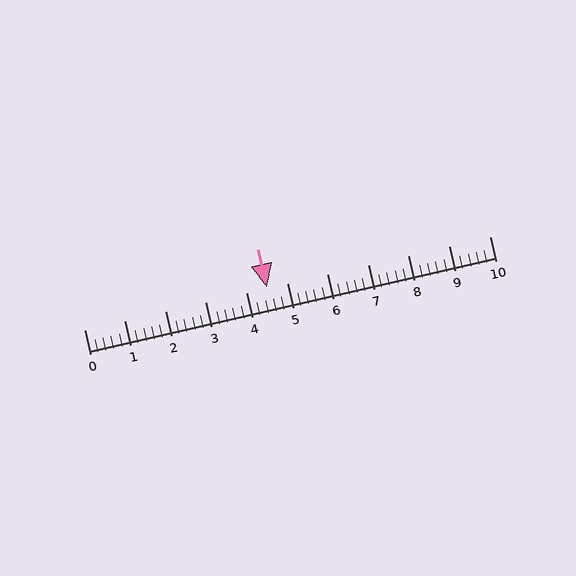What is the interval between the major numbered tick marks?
The major tick marks are spaced 1 units apart.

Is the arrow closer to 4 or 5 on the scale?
The arrow is closer to 5.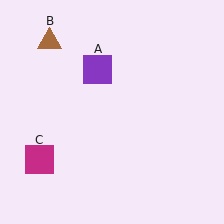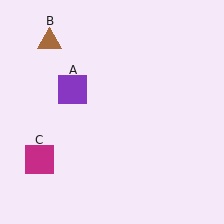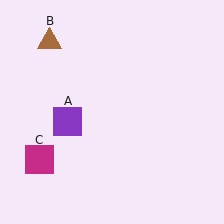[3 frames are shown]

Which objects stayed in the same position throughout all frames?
Brown triangle (object B) and magenta square (object C) remained stationary.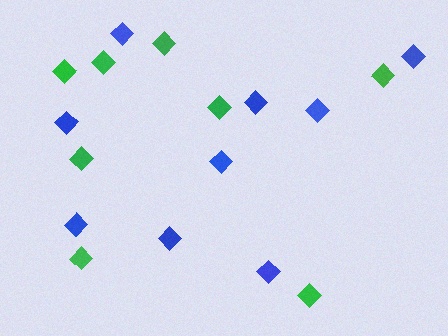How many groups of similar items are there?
There are 2 groups: one group of blue diamonds (9) and one group of green diamonds (8).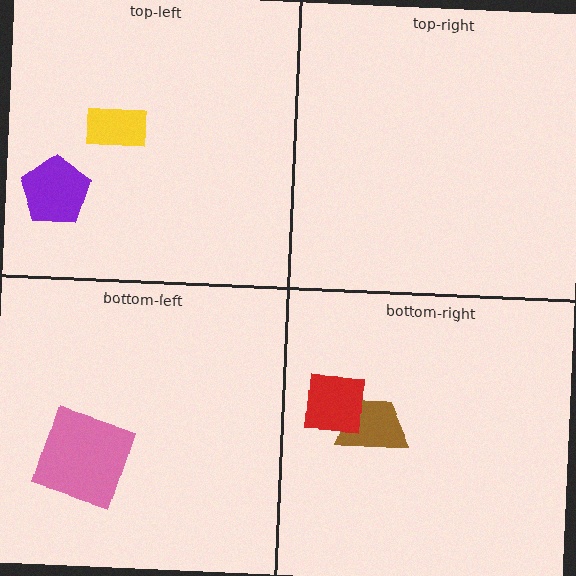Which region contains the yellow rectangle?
The top-left region.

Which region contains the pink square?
The bottom-left region.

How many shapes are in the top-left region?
2.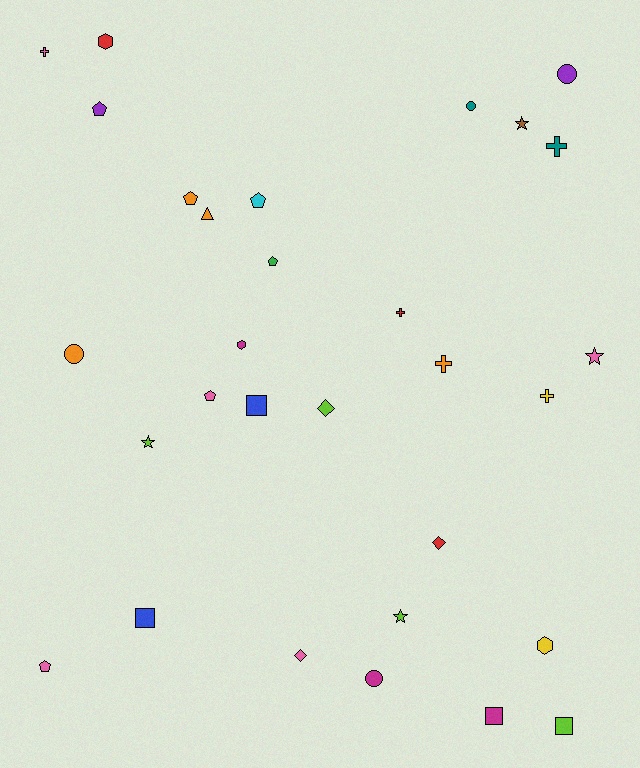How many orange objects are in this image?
There are 4 orange objects.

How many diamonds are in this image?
There are 3 diamonds.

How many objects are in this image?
There are 30 objects.